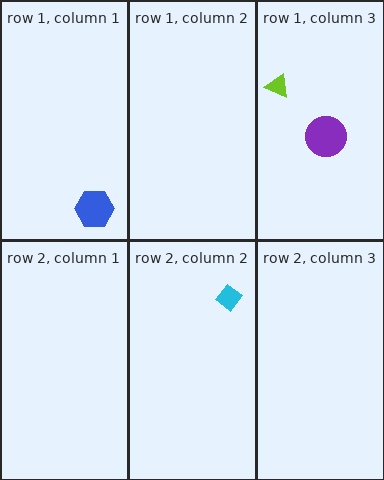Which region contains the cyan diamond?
The row 2, column 2 region.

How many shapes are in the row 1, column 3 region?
2.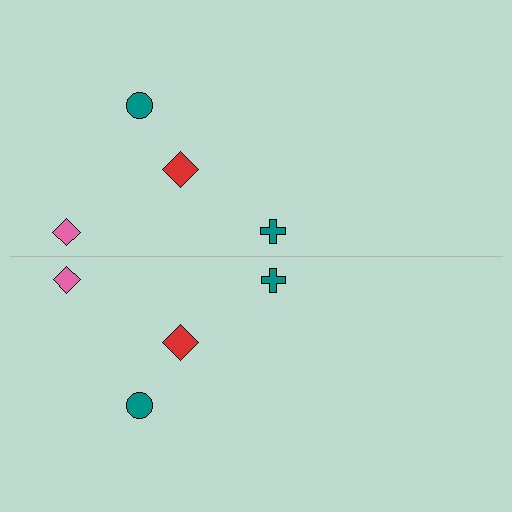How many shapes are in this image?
There are 8 shapes in this image.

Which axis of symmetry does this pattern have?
The pattern has a horizontal axis of symmetry running through the center of the image.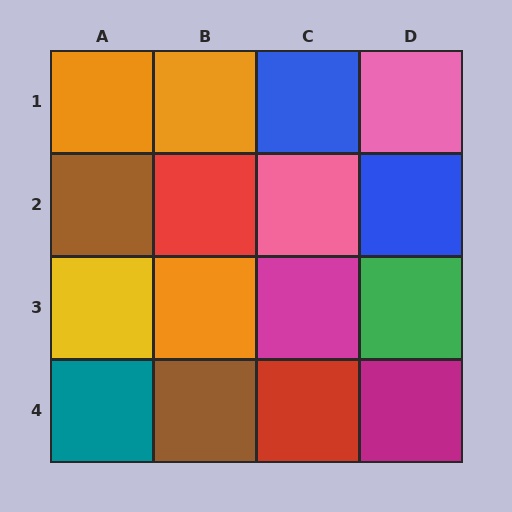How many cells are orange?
3 cells are orange.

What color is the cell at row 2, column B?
Red.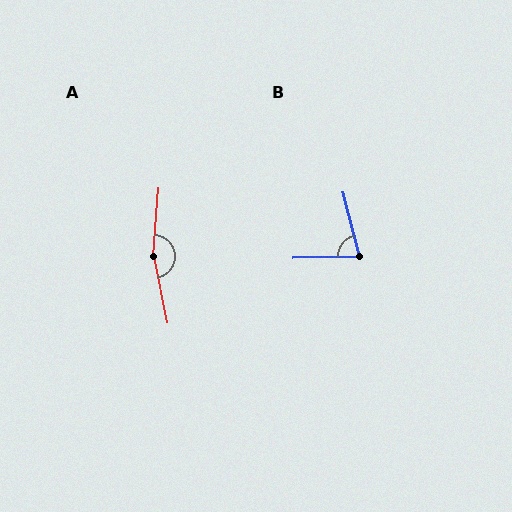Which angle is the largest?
A, at approximately 164 degrees.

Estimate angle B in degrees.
Approximately 77 degrees.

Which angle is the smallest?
B, at approximately 77 degrees.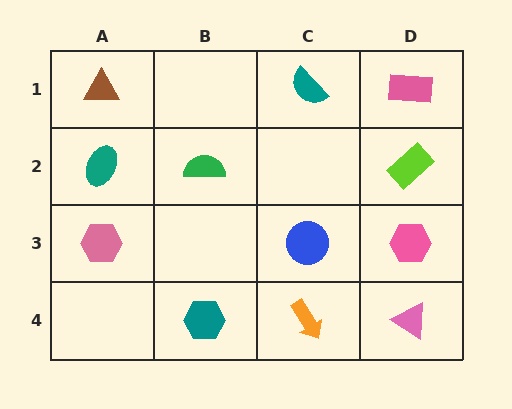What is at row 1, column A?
A brown triangle.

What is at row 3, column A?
A pink hexagon.